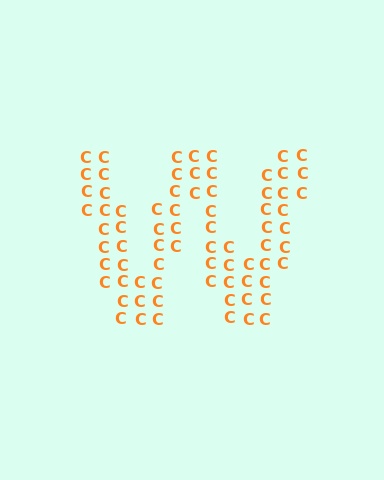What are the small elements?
The small elements are letter C's.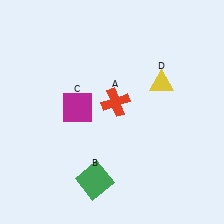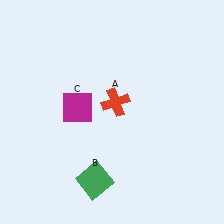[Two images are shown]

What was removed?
The yellow triangle (D) was removed in Image 2.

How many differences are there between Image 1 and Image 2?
There is 1 difference between the two images.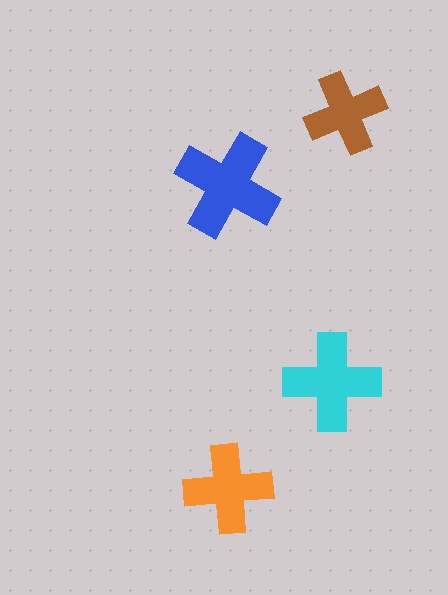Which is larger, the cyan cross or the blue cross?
The blue one.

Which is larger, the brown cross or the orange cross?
The orange one.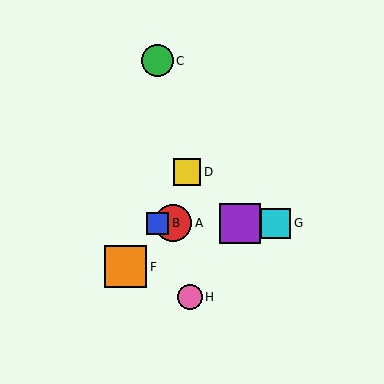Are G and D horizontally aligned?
No, G is at y≈223 and D is at y≈172.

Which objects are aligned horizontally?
Objects A, B, E, G are aligned horizontally.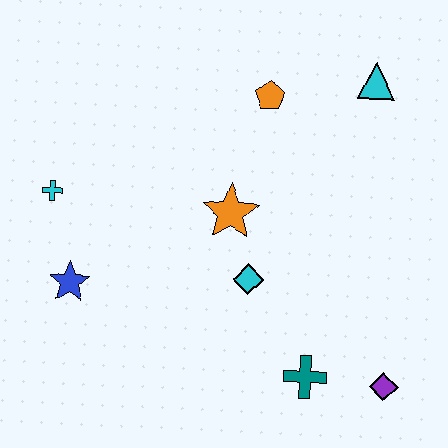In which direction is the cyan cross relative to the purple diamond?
The cyan cross is to the left of the purple diamond.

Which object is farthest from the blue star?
The cyan triangle is farthest from the blue star.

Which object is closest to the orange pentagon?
The cyan triangle is closest to the orange pentagon.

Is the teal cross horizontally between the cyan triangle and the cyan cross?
Yes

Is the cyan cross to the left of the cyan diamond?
Yes